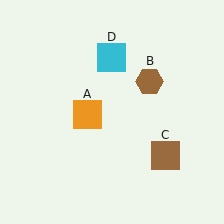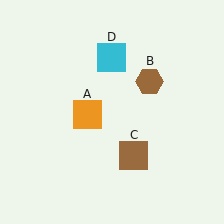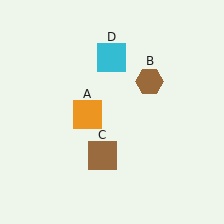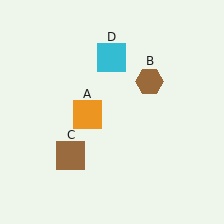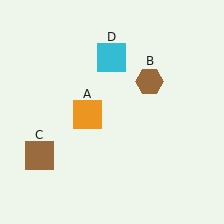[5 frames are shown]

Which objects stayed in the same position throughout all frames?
Orange square (object A) and brown hexagon (object B) and cyan square (object D) remained stationary.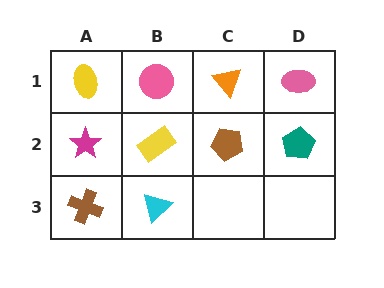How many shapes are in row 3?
2 shapes.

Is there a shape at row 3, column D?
No, that cell is empty.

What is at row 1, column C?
An orange triangle.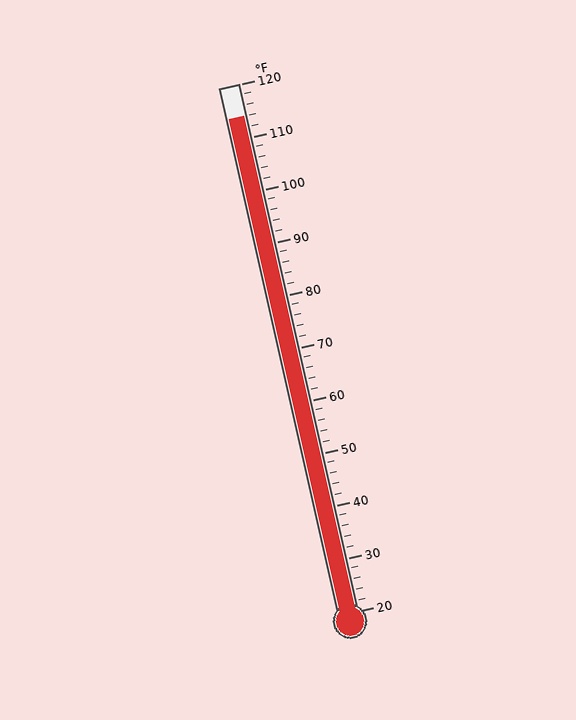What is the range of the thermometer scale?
The thermometer scale ranges from 20°F to 120°F.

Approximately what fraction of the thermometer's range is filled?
The thermometer is filled to approximately 95% of its range.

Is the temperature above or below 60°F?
The temperature is above 60°F.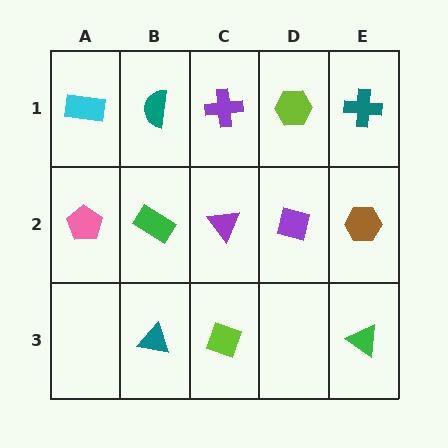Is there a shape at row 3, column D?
No, that cell is empty.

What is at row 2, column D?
A purple square.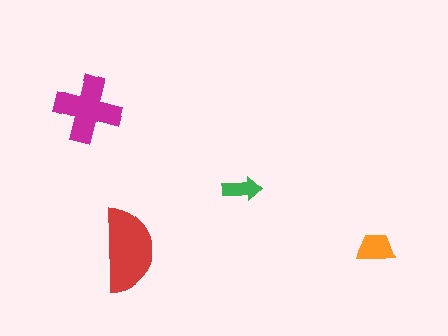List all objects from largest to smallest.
The red semicircle, the magenta cross, the orange trapezoid, the green arrow.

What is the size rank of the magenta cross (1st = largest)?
2nd.